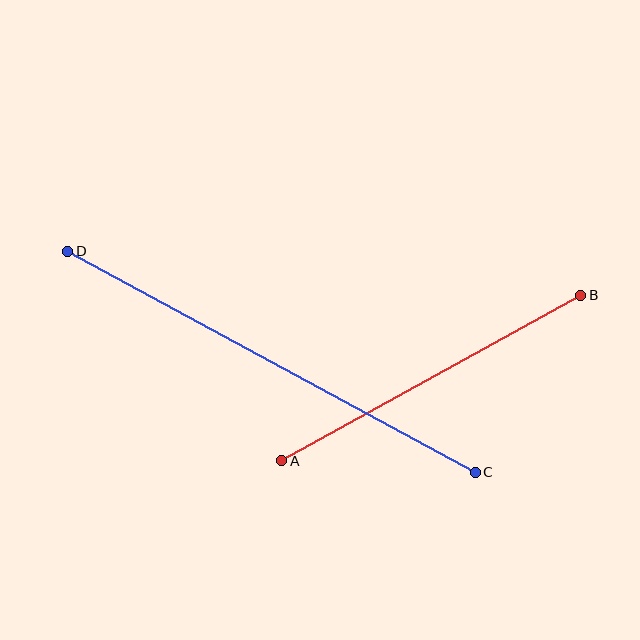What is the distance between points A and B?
The distance is approximately 342 pixels.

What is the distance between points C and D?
The distance is approximately 463 pixels.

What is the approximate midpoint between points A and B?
The midpoint is at approximately (431, 378) pixels.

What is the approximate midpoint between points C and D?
The midpoint is at approximately (271, 362) pixels.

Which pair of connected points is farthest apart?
Points C and D are farthest apart.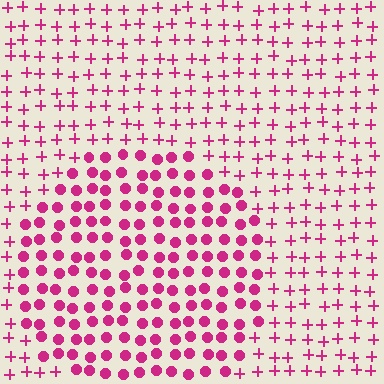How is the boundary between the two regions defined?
The boundary is defined by a change in element shape: circles inside vs. plus signs outside. All elements share the same color and spacing.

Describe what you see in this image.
The image is filled with small magenta elements arranged in a uniform grid. A circle-shaped region contains circles, while the surrounding area contains plus signs. The boundary is defined purely by the change in element shape.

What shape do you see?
I see a circle.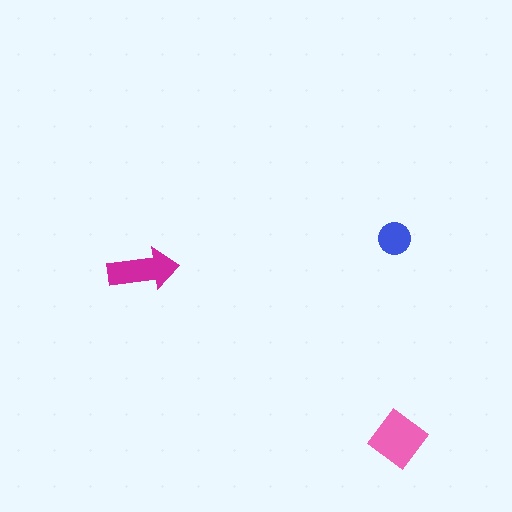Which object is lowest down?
The pink diamond is bottommost.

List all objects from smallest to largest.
The blue circle, the magenta arrow, the pink diamond.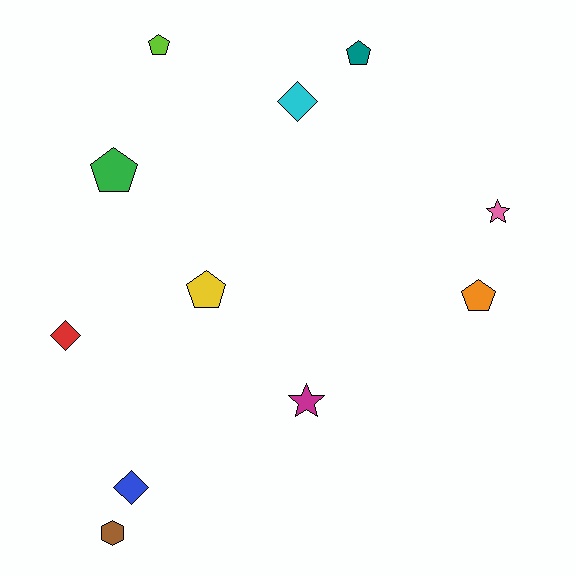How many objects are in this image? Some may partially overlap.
There are 11 objects.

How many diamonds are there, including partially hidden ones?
There are 3 diamonds.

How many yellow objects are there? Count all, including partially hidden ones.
There is 1 yellow object.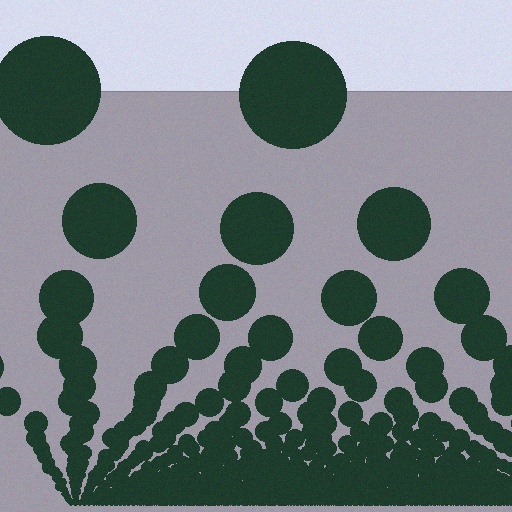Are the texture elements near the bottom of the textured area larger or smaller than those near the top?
Smaller. The gradient is inverted — elements near the bottom are smaller and denser.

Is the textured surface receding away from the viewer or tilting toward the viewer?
The surface appears to tilt toward the viewer. Texture elements get larger and sparser toward the top.